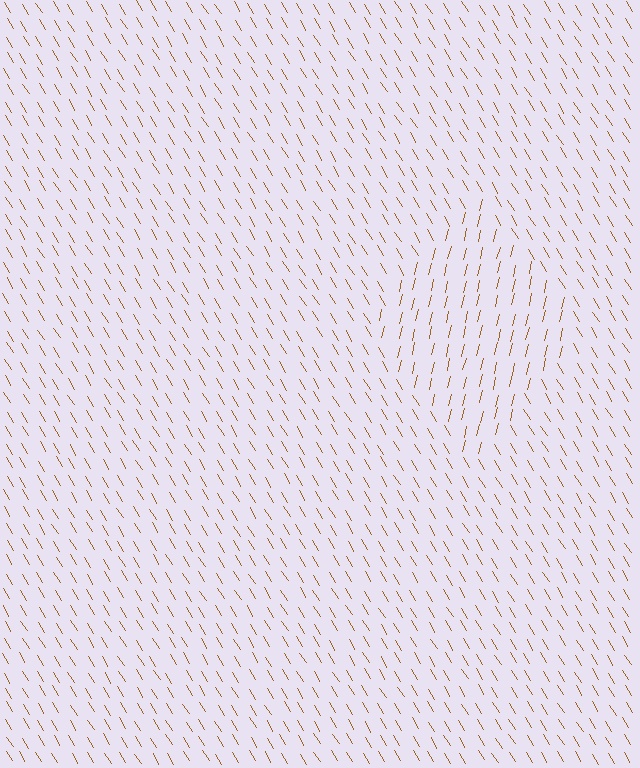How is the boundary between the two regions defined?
The boundary is defined purely by a change in line orientation (approximately 45 degrees difference). All lines are the same color and thickness.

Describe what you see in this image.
The image is filled with small brown line segments. A diamond region in the image has lines oriented differently from the surrounding lines, creating a visible texture boundary.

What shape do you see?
I see a diamond.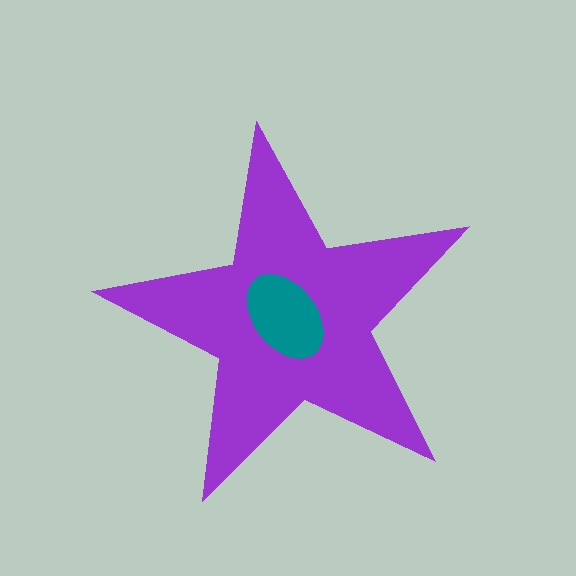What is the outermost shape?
The purple star.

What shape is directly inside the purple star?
The teal ellipse.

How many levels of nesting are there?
2.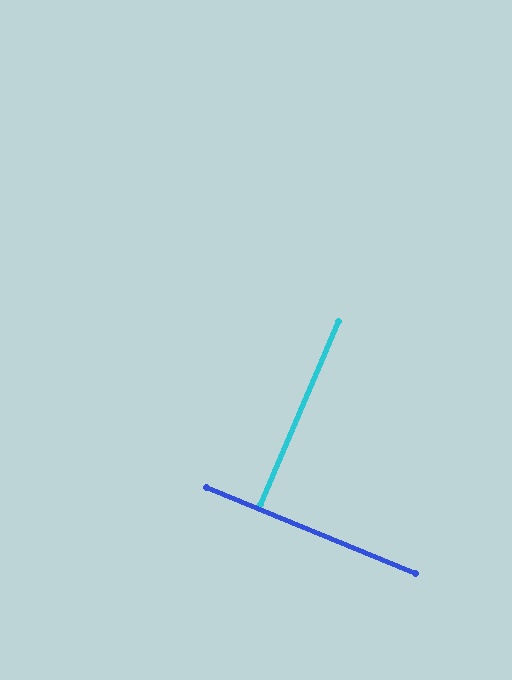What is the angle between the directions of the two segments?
Approximately 89 degrees.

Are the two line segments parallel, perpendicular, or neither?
Perpendicular — they meet at approximately 89°.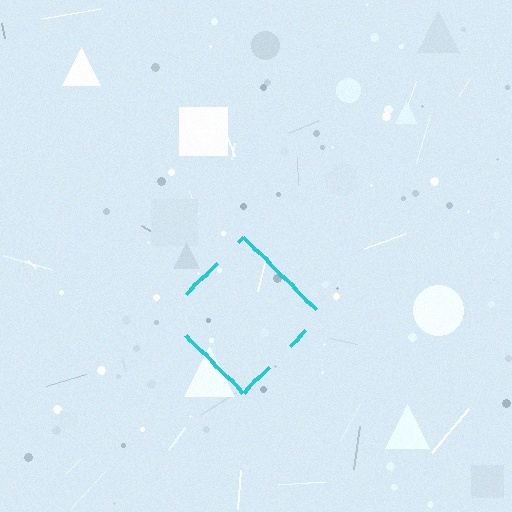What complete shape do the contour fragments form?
The contour fragments form a diamond.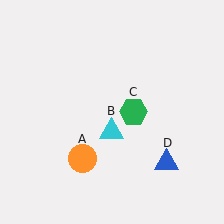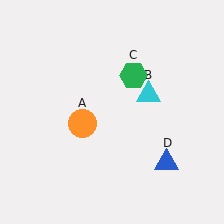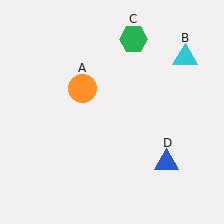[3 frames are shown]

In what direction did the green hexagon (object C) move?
The green hexagon (object C) moved up.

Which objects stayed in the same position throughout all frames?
Blue triangle (object D) remained stationary.